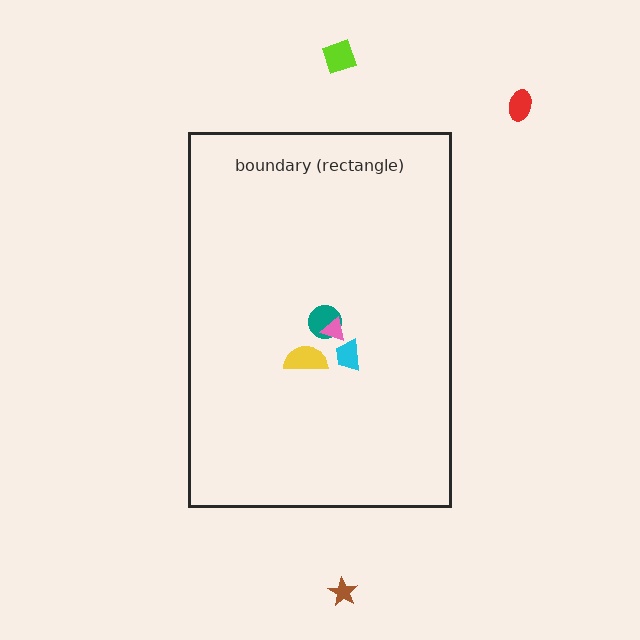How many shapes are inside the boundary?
4 inside, 3 outside.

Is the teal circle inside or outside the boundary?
Inside.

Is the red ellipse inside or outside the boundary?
Outside.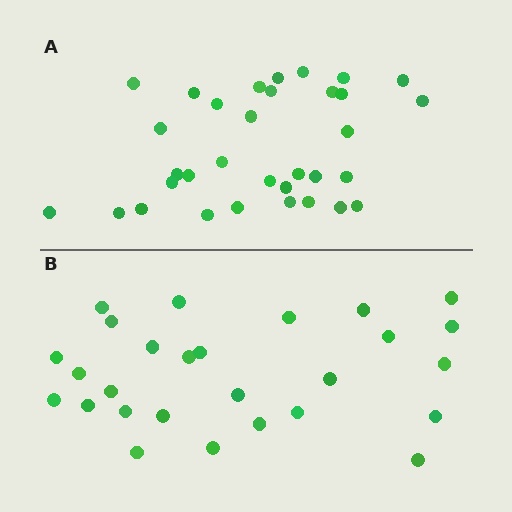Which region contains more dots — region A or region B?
Region A (the top region) has more dots.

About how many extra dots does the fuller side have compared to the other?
Region A has about 6 more dots than region B.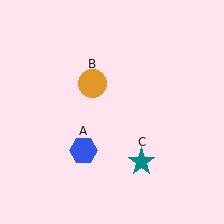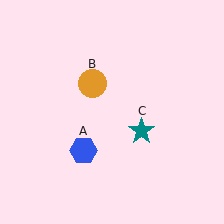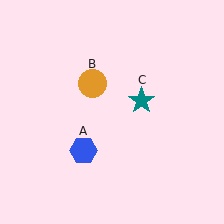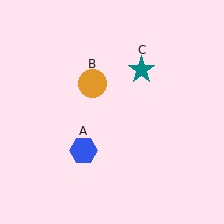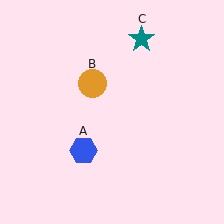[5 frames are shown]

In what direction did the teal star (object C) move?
The teal star (object C) moved up.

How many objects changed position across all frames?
1 object changed position: teal star (object C).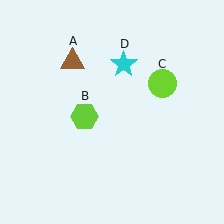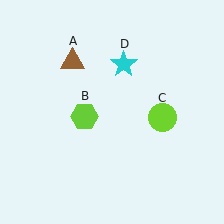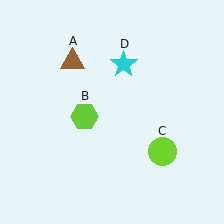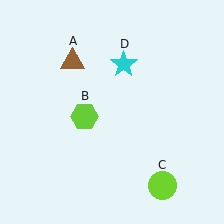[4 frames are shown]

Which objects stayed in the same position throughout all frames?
Brown triangle (object A) and lime hexagon (object B) and cyan star (object D) remained stationary.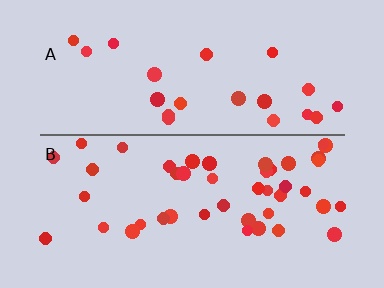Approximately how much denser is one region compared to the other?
Approximately 1.8× — region B over region A.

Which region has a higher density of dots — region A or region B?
B (the bottom).